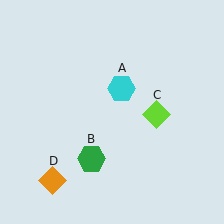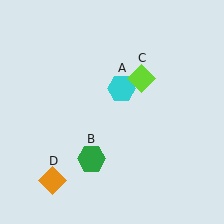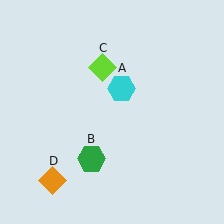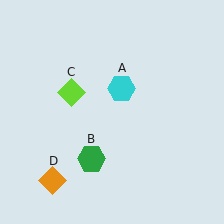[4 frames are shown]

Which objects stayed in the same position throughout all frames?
Cyan hexagon (object A) and green hexagon (object B) and orange diamond (object D) remained stationary.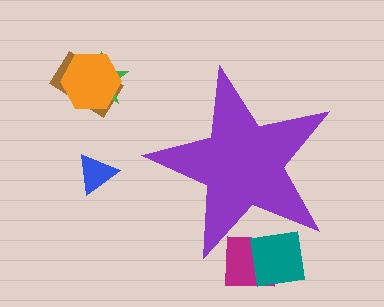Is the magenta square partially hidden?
Yes, the magenta square is partially hidden behind the purple star.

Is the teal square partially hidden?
Yes, the teal square is partially hidden behind the purple star.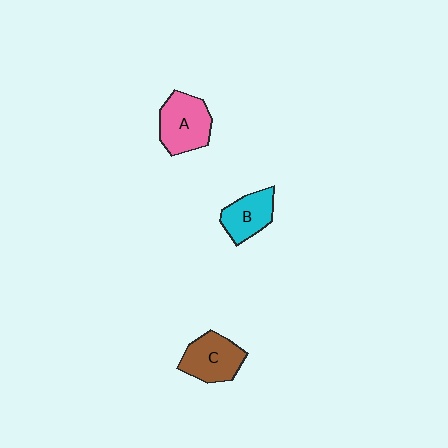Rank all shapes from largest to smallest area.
From largest to smallest: A (pink), C (brown), B (cyan).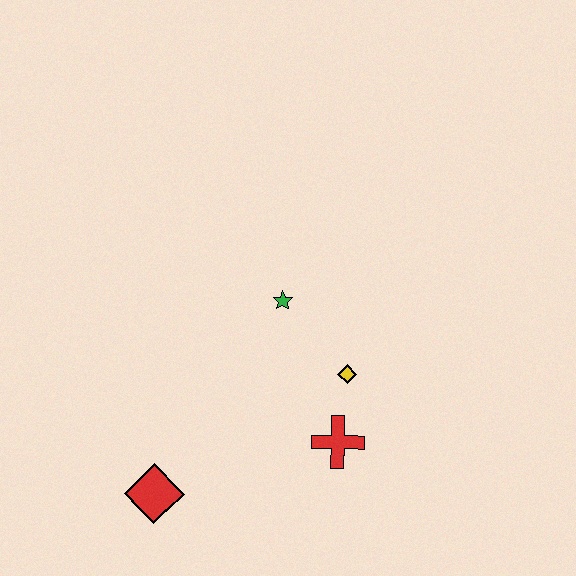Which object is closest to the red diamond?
The red cross is closest to the red diamond.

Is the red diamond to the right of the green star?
No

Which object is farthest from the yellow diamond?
The red diamond is farthest from the yellow diamond.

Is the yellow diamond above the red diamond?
Yes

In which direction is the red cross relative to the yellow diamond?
The red cross is below the yellow diamond.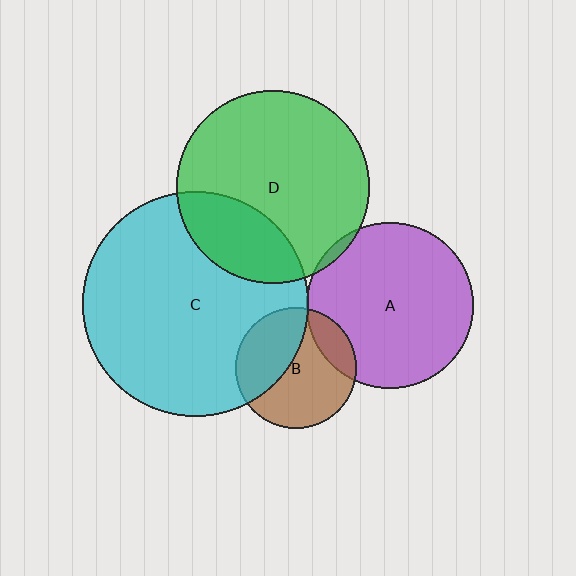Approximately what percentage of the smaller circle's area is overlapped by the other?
Approximately 40%.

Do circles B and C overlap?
Yes.